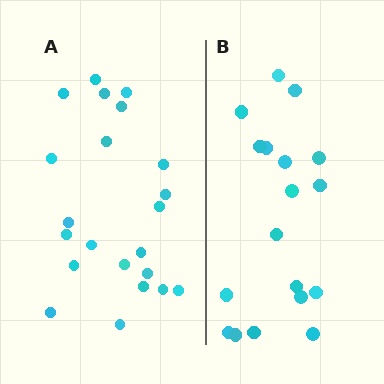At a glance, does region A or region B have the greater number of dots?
Region A (the left region) has more dots.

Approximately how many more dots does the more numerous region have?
Region A has about 4 more dots than region B.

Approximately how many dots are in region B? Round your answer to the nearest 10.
About 20 dots. (The exact count is 18, which rounds to 20.)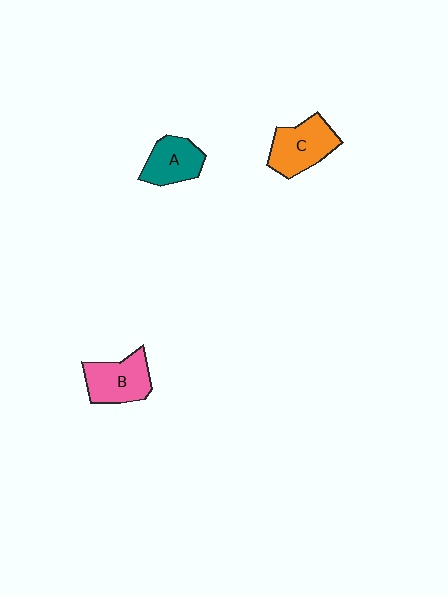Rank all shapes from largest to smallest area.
From largest to smallest: C (orange), B (pink), A (teal).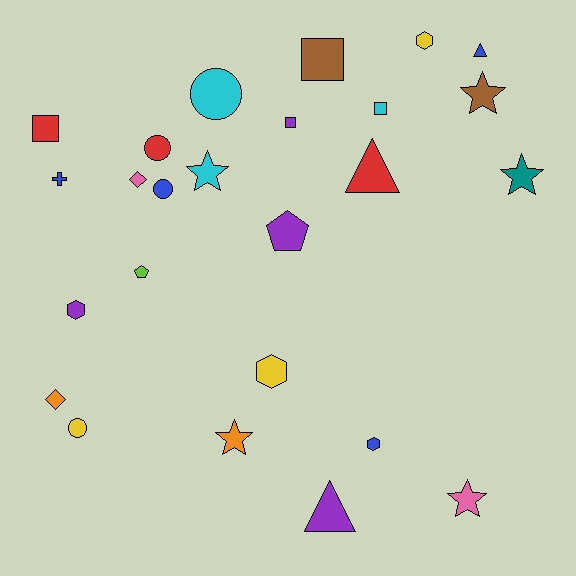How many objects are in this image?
There are 25 objects.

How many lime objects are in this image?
There is 1 lime object.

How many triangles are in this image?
There are 3 triangles.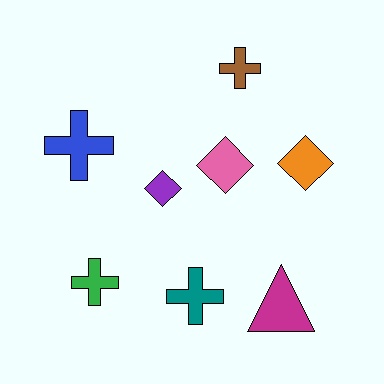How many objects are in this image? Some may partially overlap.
There are 8 objects.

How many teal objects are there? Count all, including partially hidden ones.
There is 1 teal object.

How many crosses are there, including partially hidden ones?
There are 4 crosses.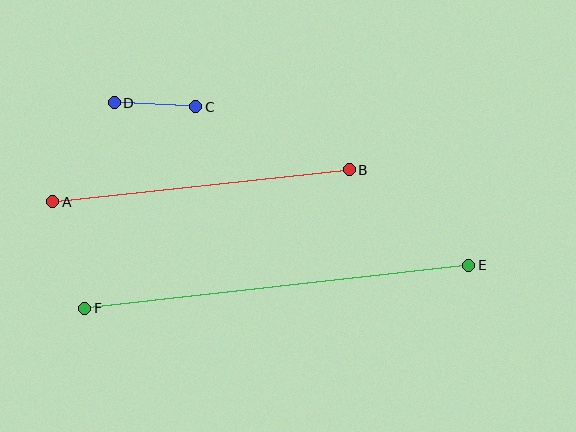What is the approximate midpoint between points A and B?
The midpoint is at approximately (201, 186) pixels.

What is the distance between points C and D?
The distance is approximately 82 pixels.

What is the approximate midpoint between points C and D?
The midpoint is at approximately (155, 105) pixels.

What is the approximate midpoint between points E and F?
The midpoint is at approximately (277, 287) pixels.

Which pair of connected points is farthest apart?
Points E and F are farthest apart.